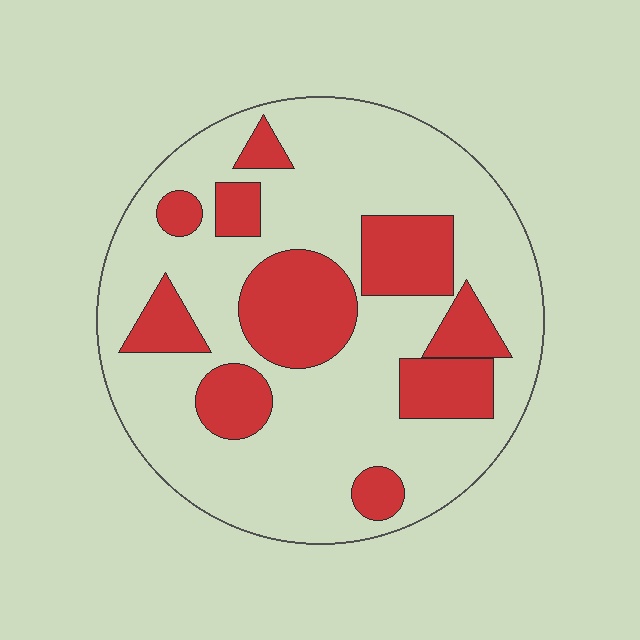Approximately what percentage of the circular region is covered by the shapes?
Approximately 30%.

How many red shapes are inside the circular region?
10.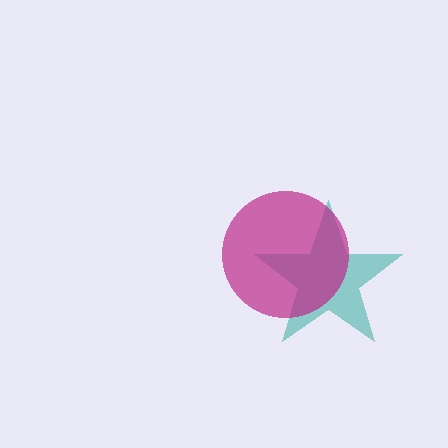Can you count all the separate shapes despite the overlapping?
Yes, there are 2 separate shapes.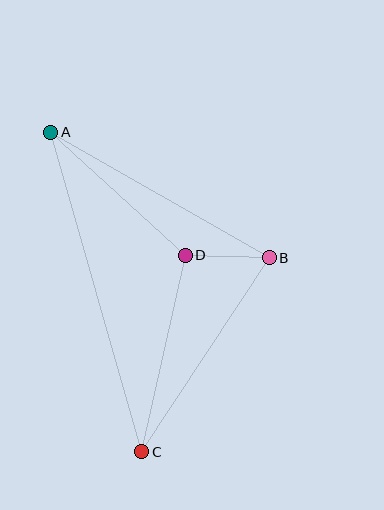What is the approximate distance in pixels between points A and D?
The distance between A and D is approximately 182 pixels.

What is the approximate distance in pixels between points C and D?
The distance between C and D is approximately 201 pixels.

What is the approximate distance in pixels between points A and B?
The distance between A and B is approximately 252 pixels.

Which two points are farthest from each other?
Points A and C are farthest from each other.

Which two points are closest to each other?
Points B and D are closest to each other.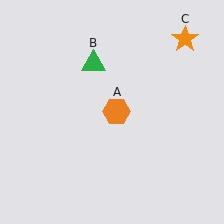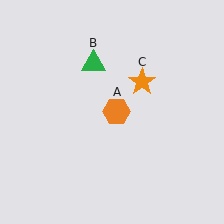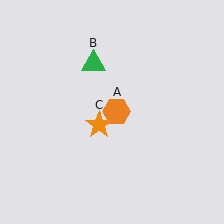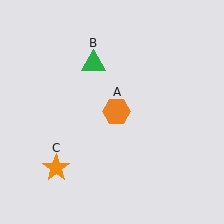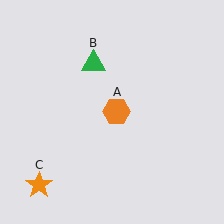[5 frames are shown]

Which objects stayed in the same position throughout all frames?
Orange hexagon (object A) and green triangle (object B) remained stationary.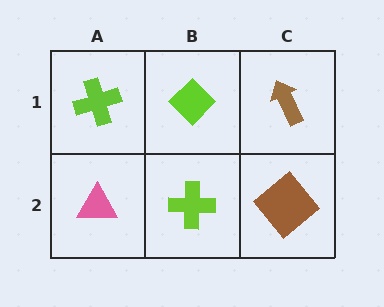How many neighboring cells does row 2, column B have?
3.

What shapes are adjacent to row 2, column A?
A lime cross (row 1, column A), a lime cross (row 2, column B).